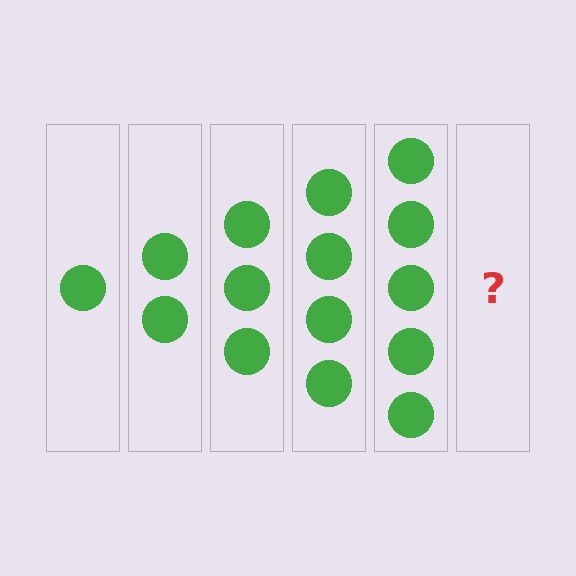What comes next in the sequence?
The next element should be 6 circles.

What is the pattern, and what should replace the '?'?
The pattern is that each step adds one more circle. The '?' should be 6 circles.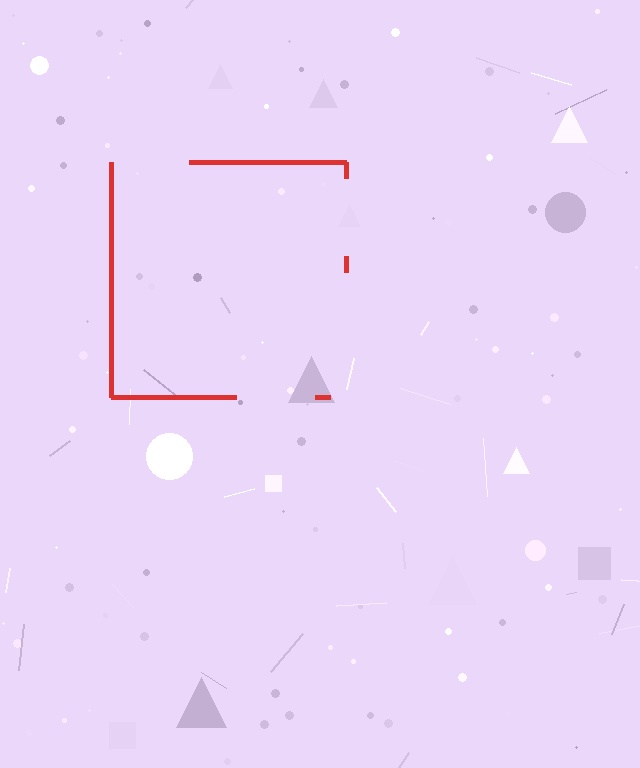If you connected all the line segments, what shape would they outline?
They would outline a square.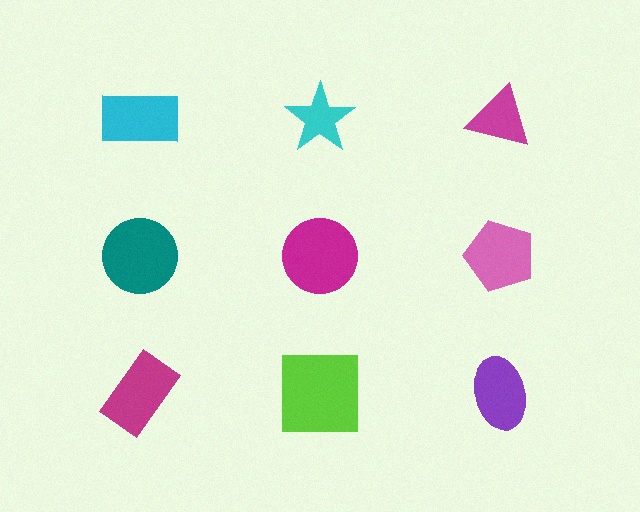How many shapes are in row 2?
3 shapes.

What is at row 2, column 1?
A teal circle.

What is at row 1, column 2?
A cyan star.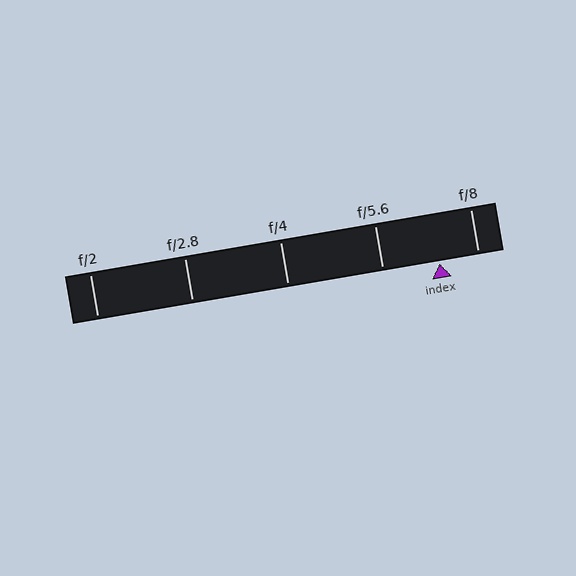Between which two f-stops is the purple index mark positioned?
The index mark is between f/5.6 and f/8.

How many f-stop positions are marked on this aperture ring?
There are 5 f-stop positions marked.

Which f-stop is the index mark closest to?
The index mark is closest to f/8.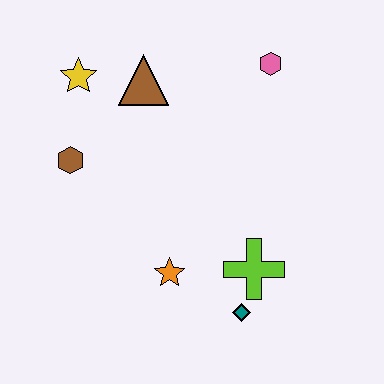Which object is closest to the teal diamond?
The lime cross is closest to the teal diamond.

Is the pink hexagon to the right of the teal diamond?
Yes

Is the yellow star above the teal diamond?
Yes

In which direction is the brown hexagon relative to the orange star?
The brown hexagon is above the orange star.